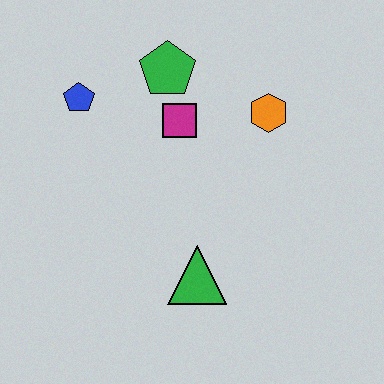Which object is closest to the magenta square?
The green pentagon is closest to the magenta square.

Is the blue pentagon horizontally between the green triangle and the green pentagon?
No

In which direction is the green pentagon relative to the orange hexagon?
The green pentagon is to the left of the orange hexagon.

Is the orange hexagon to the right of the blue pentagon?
Yes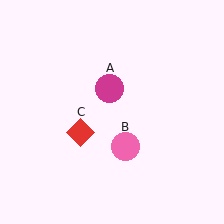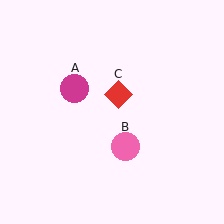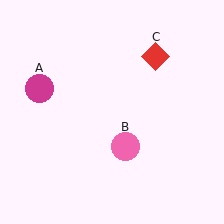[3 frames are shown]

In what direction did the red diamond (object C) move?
The red diamond (object C) moved up and to the right.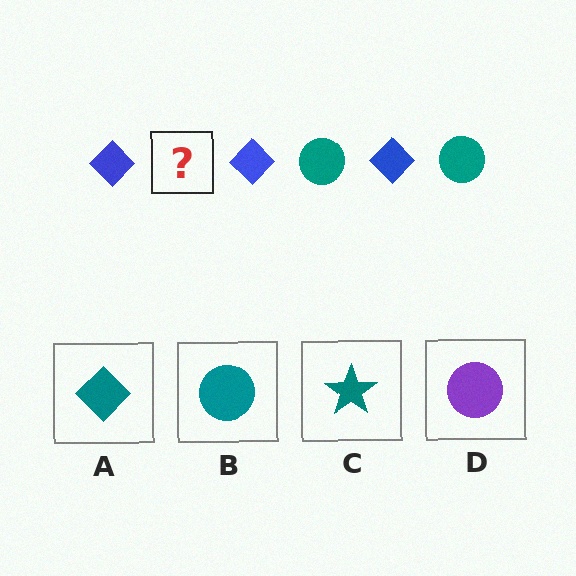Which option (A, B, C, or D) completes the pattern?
B.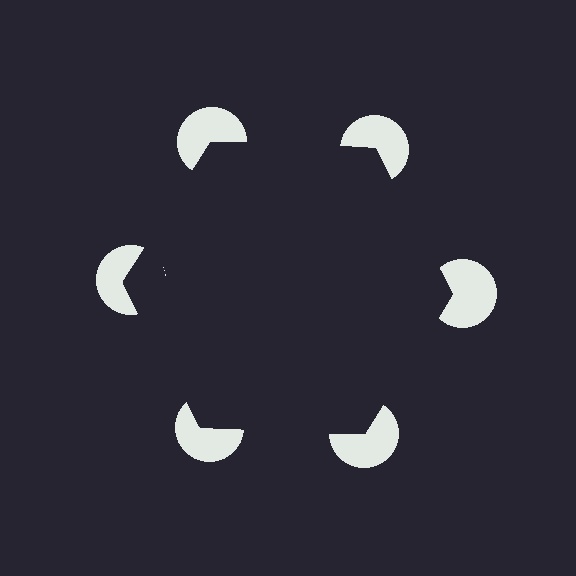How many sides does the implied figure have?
6 sides.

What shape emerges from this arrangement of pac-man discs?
An illusory hexagon — its edges are inferred from the aligned wedge cuts in the pac-man discs, not physically drawn.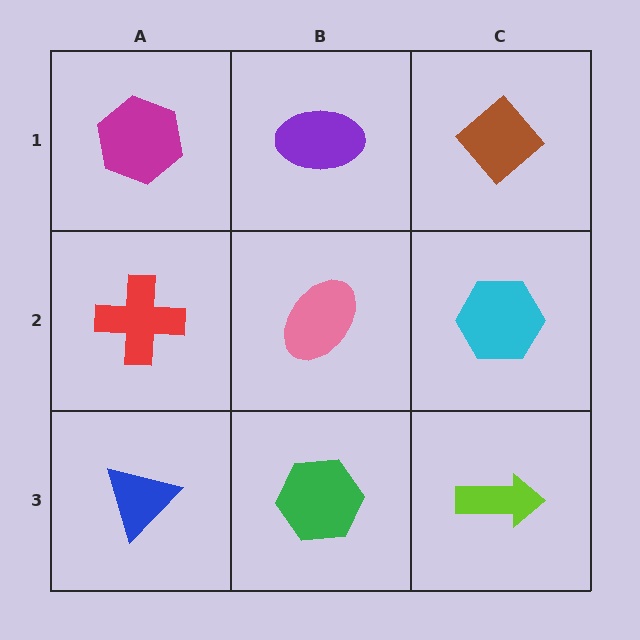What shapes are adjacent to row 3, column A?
A red cross (row 2, column A), a green hexagon (row 3, column B).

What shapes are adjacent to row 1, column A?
A red cross (row 2, column A), a purple ellipse (row 1, column B).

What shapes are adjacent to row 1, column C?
A cyan hexagon (row 2, column C), a purple ellipse (row 1, column B).